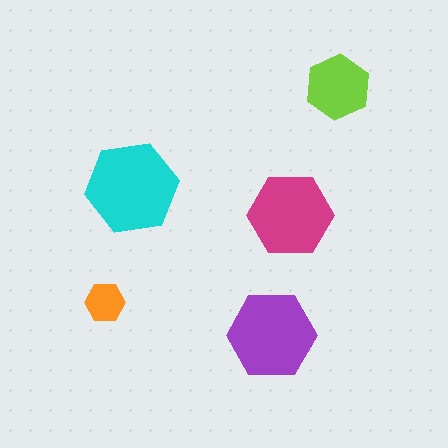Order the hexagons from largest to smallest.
the cyan one, the purple one, the magenta one, the lime one, the orange one.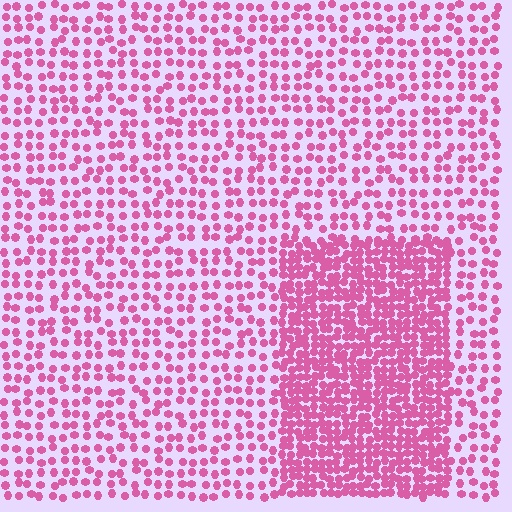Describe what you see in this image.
The image contains small pink elements arranged at two different densities. A rectangle-shaped region is visible where the elements are more densely packed than the surrounding area.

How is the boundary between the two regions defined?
The boundary is defined by a change in element density (approximately 2.3x ratio). All elements are the same color, size, and shape.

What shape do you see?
I see a rectangle.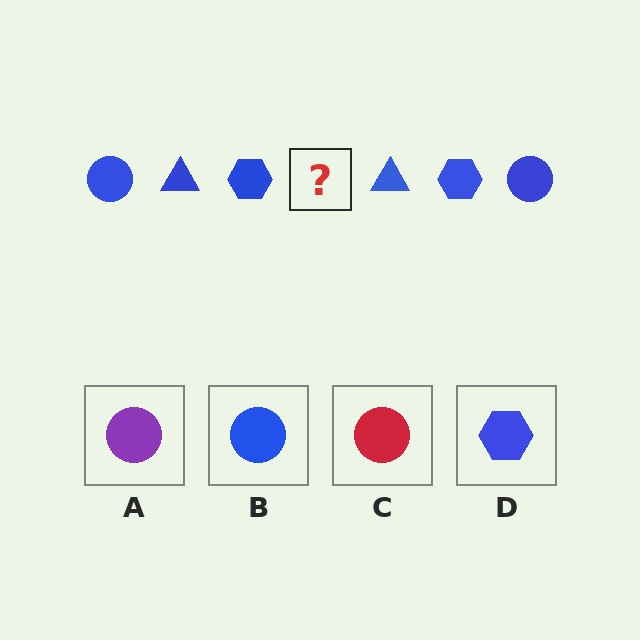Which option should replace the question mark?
Option B.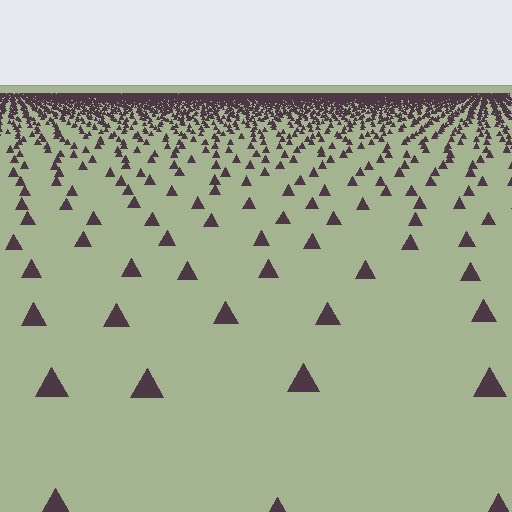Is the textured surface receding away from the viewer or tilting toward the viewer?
The surface is receding away from the viewer. Texture elements get smaller and denser toward the top.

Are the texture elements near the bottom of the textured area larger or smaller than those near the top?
Larger. Near the bottom, elements are closer to the viewer and appear at a bigger on-screen size.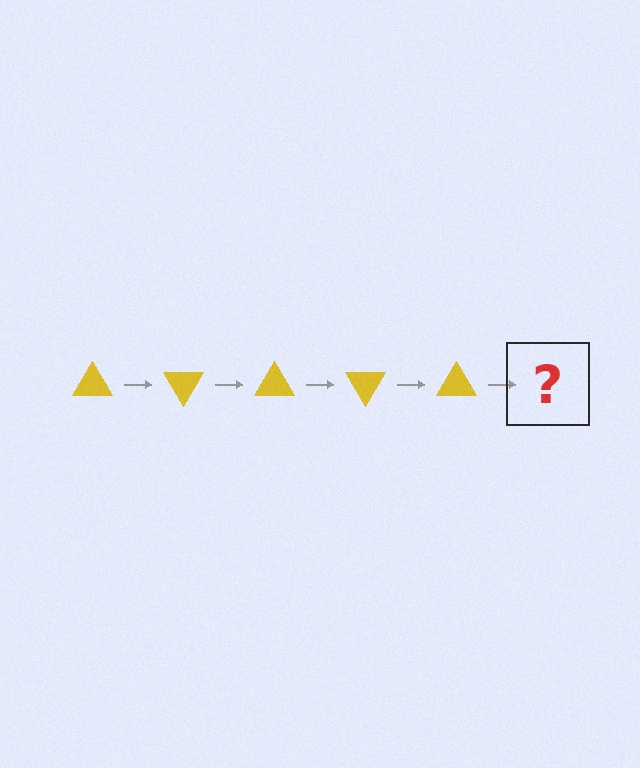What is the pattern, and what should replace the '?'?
The pattern is that the triangle rotates 60 degrees each step. The '?' should be a yellow triangle rotated 300 degrees.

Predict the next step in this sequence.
The next step is a yellow triangle rotated 300 degrees.